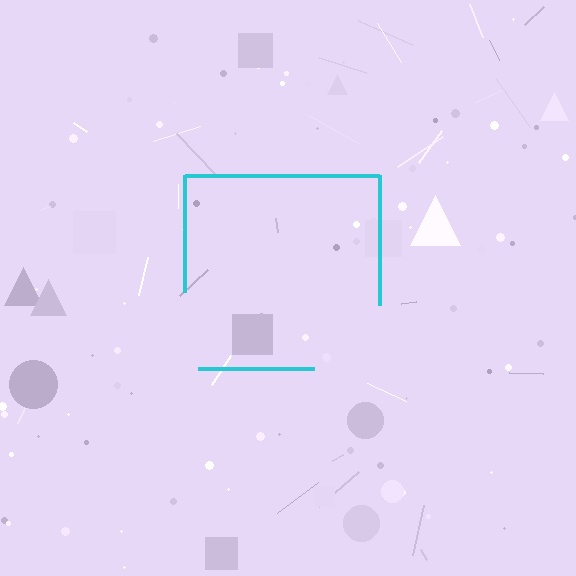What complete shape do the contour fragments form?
The contour fragments form a square.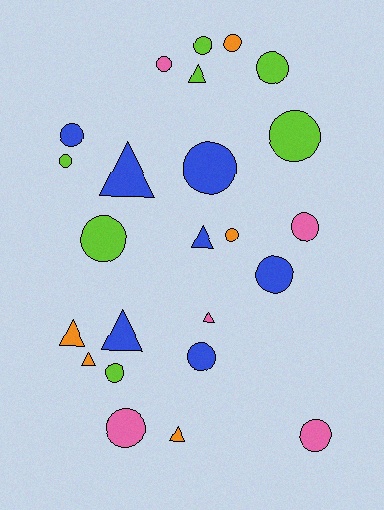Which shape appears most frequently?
Circle, with 16 objects.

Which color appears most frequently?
Lime, with 7 objects.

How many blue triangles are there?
There are 3 blue triangles.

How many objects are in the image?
There are 24 objects.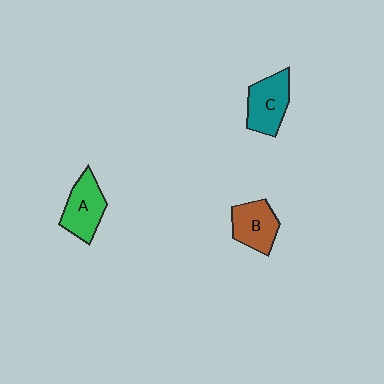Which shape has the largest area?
Shape C (teal).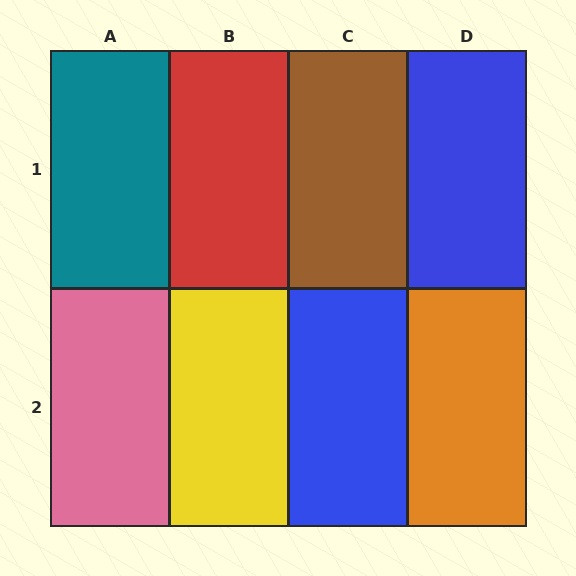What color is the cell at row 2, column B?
Yellow.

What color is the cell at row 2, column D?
Orange.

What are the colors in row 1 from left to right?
Teal, red, brown, blue.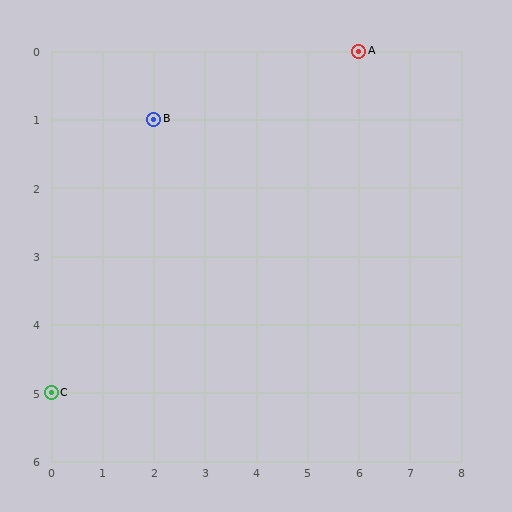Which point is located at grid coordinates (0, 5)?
Point C is at (0, 5).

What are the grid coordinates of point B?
Point B is at grid coordinates (2, 1).